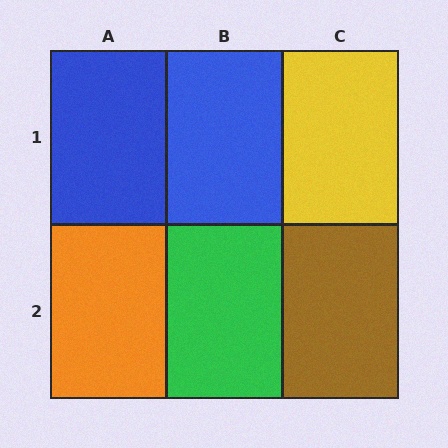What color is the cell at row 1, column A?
Blue.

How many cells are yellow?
1 cell is yellow.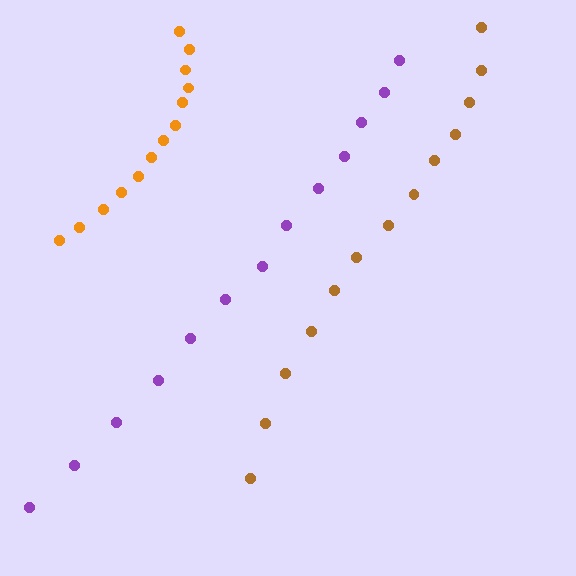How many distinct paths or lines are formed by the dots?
There are 3 distinct paths.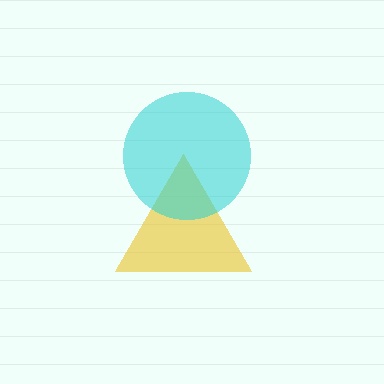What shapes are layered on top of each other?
The layered shapes are: a yellow triangle, a cyan circle.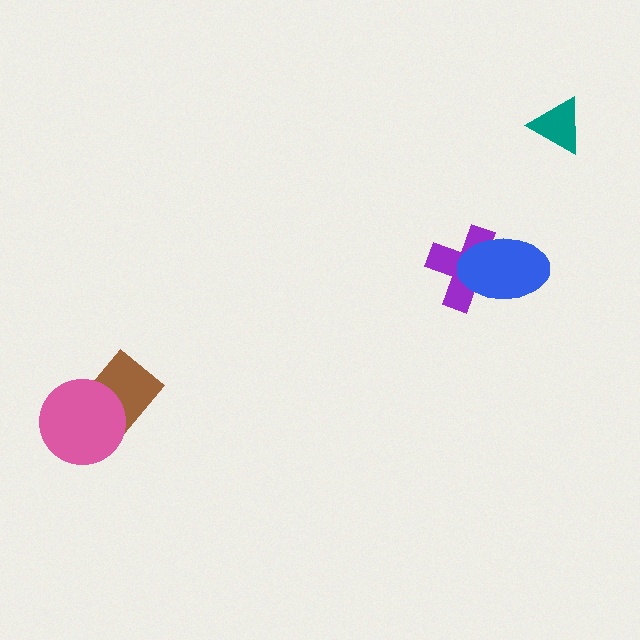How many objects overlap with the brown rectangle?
1 object overlaps with the brown rectangle.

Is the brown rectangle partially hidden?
Yes, it is partially covered by another shape.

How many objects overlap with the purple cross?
1 object overlaps with the purple cross.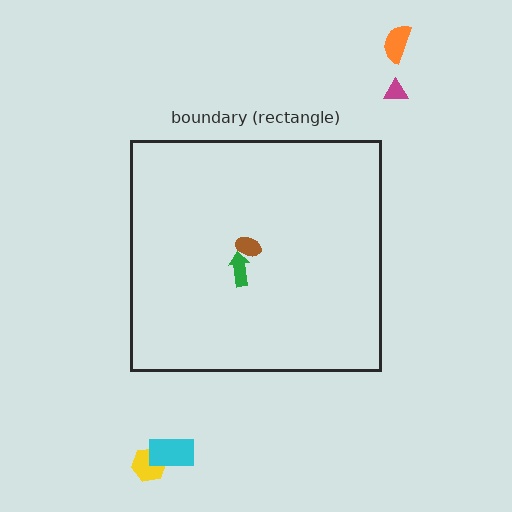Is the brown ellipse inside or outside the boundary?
Inside.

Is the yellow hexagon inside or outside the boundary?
Outside.